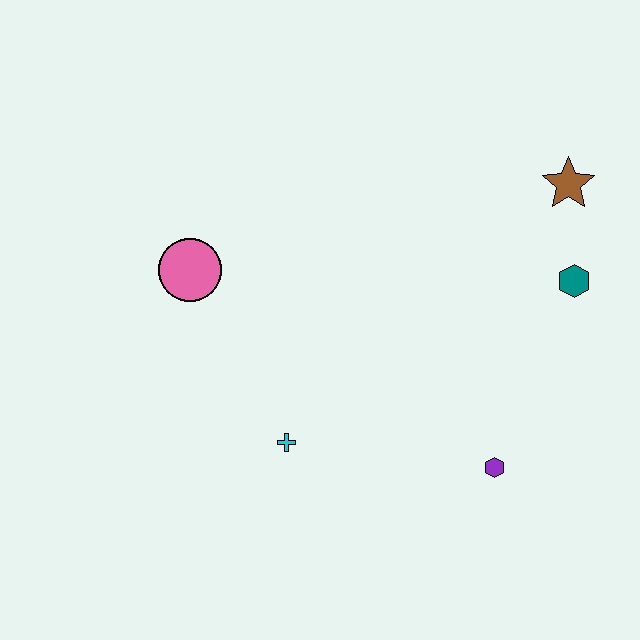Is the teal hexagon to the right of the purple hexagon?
Yes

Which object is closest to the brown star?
The teal hexagon is closest to the brown star.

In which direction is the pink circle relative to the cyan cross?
The pink circle is above the cyan cross.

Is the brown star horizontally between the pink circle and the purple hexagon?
No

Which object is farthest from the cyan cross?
The brown star is farthest from the cyan cross.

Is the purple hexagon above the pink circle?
No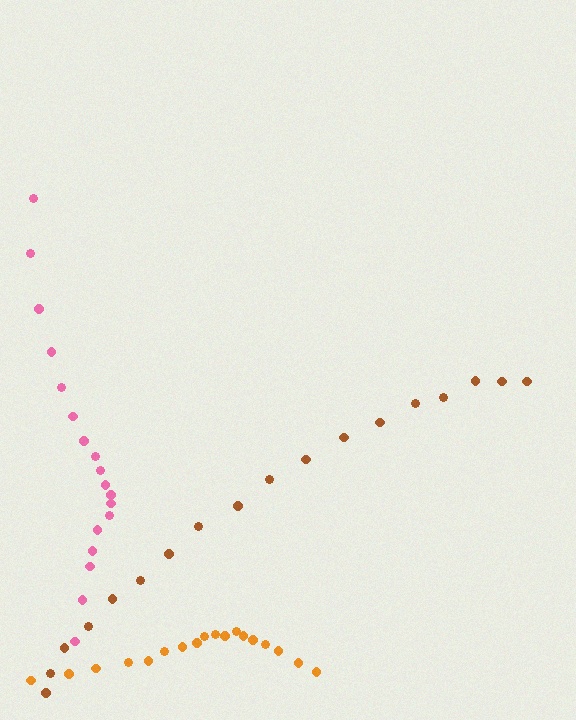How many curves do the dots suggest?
There are 3 distinct paths.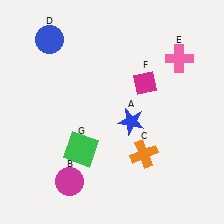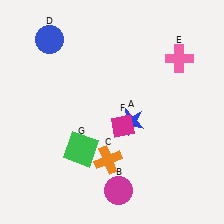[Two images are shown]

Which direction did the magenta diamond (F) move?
The magenta diamond (F) moved down.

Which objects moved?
The objects that moved are: the magenta circle (B), the orange cross (C), the magenta diamond (F).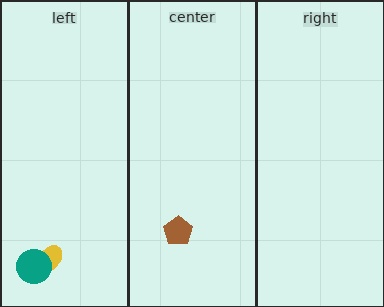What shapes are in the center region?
The brown pentagon.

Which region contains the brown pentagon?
The center region.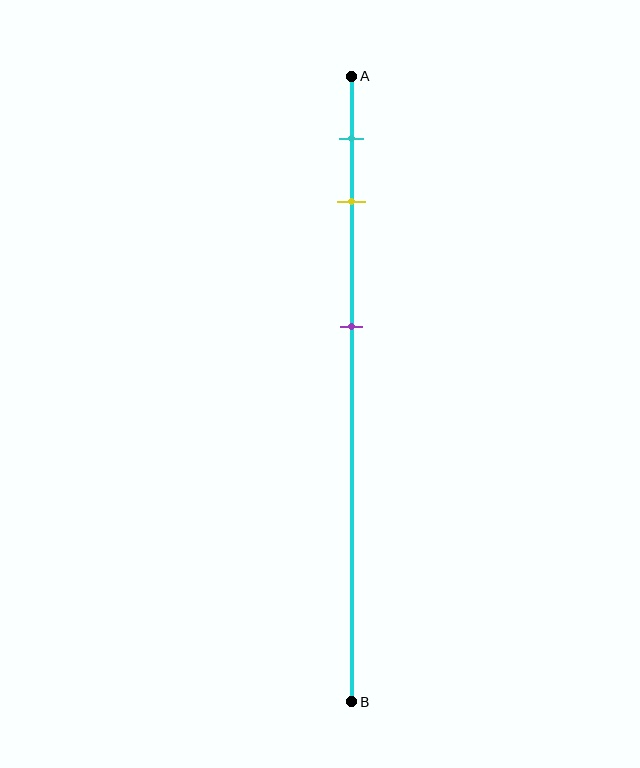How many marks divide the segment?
There are 3 marks dividing the segment.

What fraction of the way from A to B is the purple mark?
The purple mark is approximately 40% (0.4) of the way from A to B.